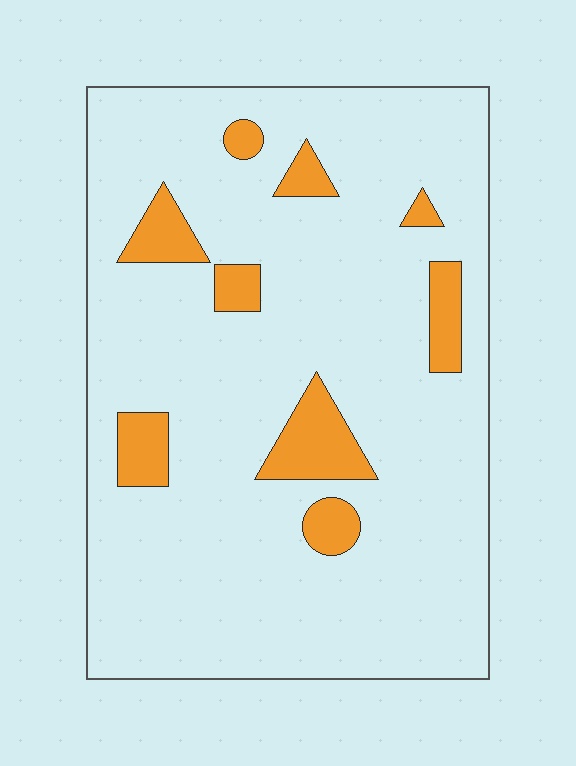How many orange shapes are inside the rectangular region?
9.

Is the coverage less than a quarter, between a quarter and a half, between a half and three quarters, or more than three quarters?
Less than a quarter.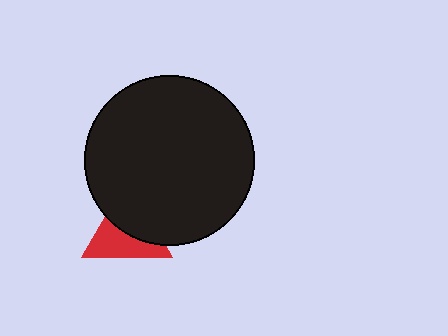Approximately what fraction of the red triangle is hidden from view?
Roughly 50% of the red triangle is hidden behind the black circle.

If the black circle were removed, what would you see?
You would see the complete red triangle.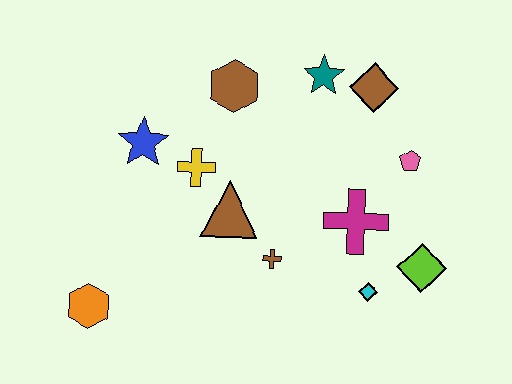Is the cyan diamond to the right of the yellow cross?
Yes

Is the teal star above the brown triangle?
Yes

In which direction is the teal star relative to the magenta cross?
The teal star is above the magenta cross.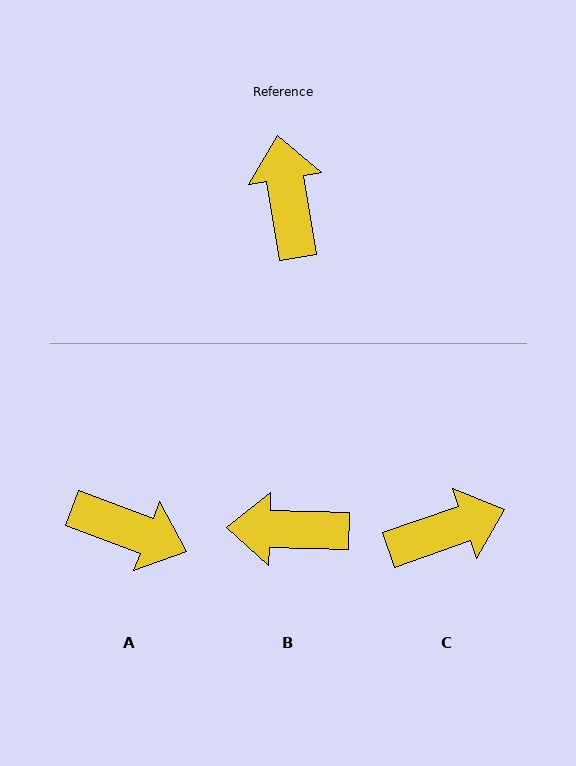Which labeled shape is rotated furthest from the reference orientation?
A, about 120 degrees away.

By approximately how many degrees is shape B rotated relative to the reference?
Approximately 79 degrees counter-clockwise.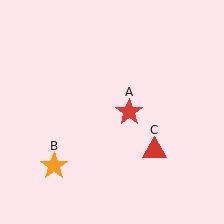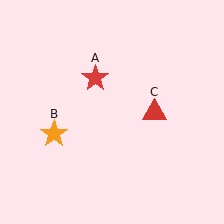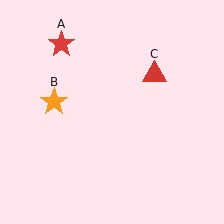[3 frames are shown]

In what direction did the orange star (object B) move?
The orange star (object B) moved up.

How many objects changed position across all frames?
3 objects changed position: red star (object A), orange star (object B), red triangle (object C).